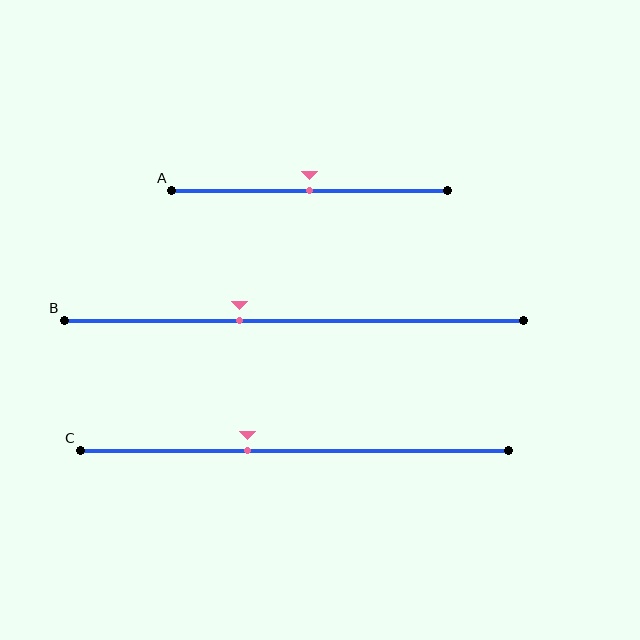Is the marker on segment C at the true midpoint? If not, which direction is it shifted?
No, the marker on segment C is shifted to the left by about 11% of the segment length.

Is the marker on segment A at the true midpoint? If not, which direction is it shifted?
Yes, the marker on segment A is at the true midpoint.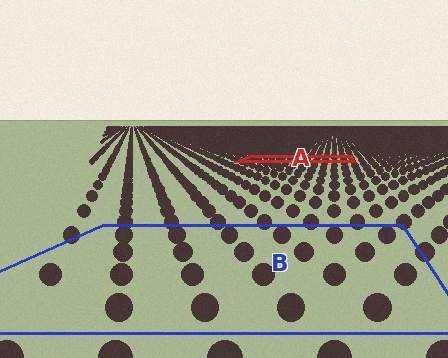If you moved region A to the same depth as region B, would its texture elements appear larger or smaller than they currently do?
They would appear larger. At a closer depth, the same texture elements are projected at a bigger on-screen size.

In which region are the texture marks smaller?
The texture marks are smaller in region A, because it is farther away.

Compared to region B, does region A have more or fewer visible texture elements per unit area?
Region A has more texture elements per unit area — they are packed more densely because it is farther away.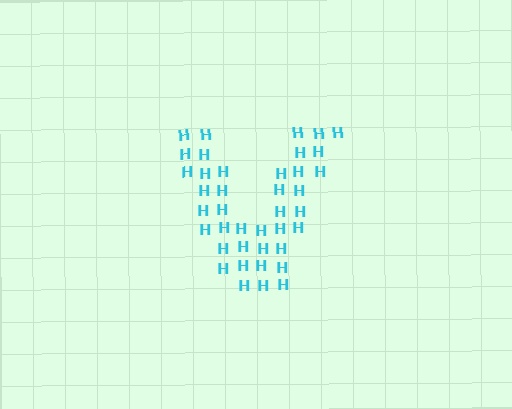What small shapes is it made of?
It is made of small letter H's.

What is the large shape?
The large shape is the letter V.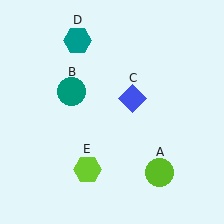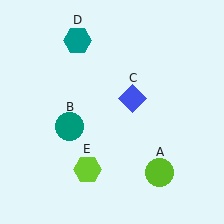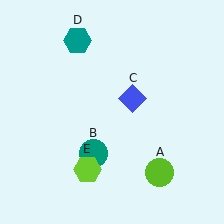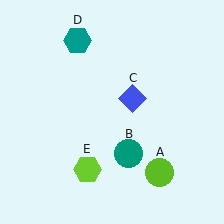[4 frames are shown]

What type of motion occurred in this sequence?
The teal circle (object B) rotated counterclockwise around the center of the scene.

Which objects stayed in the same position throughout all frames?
Lime circle (object A) and blue diamond (object C) and teal hexagon (object D) and lime hexagon (object E) remained stationary.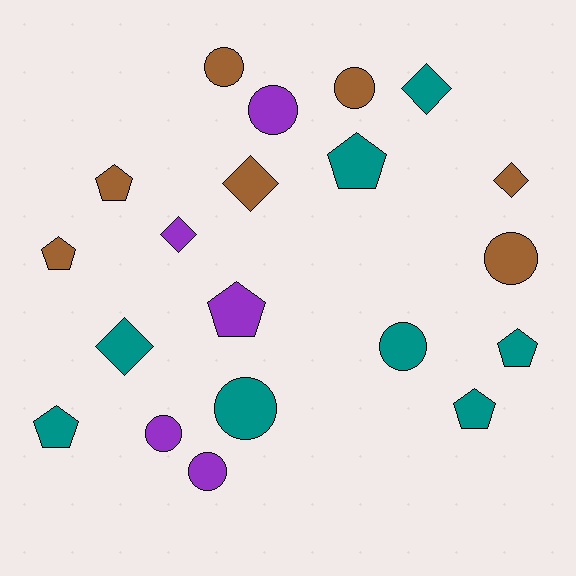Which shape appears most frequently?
Circle, with 8 objects.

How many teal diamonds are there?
There are 2 teal diamonds.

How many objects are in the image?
There are 20 objects.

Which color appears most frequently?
Teal, with 8 objects.